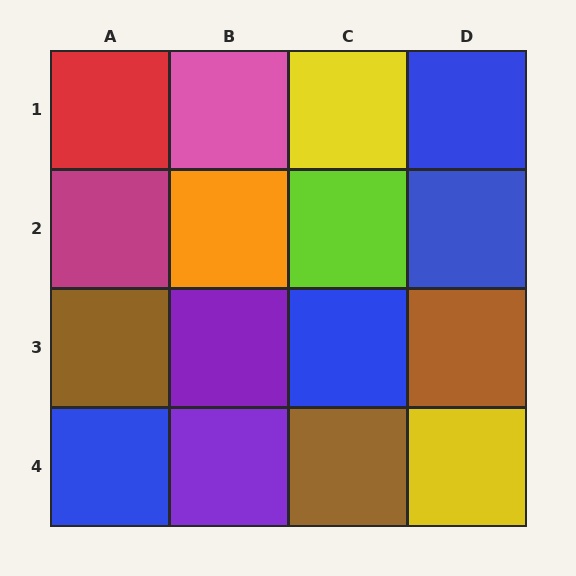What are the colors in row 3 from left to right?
Brown, purple, blue, brown.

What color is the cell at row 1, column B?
Pink.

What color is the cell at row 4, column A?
Blue.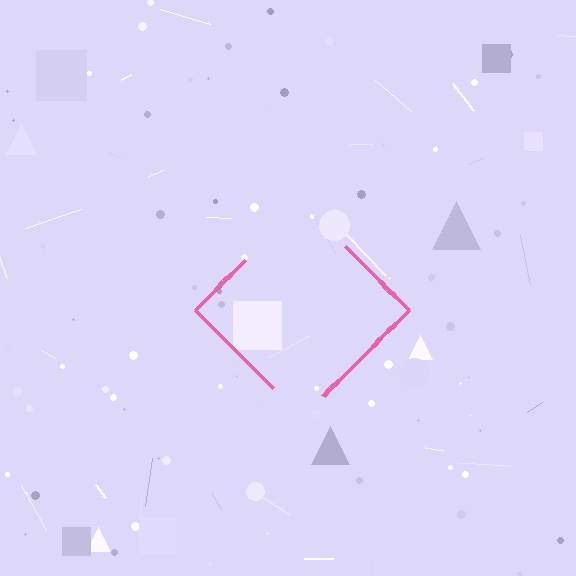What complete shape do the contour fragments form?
The contour fragments form a diamond.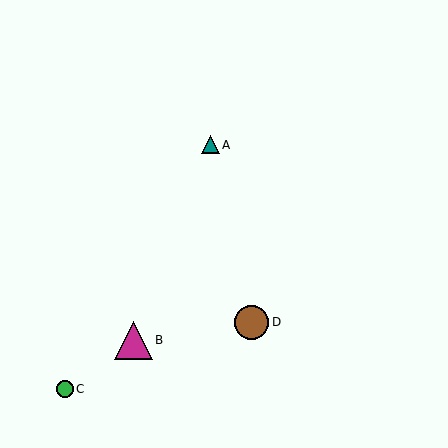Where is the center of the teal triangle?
The center of the teal triangle is at (210, 145).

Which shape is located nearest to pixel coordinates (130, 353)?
The magenta triangle (labeled B) at (134, 340) is nearest to that location.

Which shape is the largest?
The magenta triangle (labeled B) is the largest.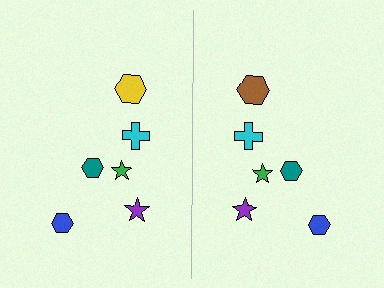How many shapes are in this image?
There are 12 shapes in this image.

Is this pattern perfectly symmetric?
No, the pattern is not perfectly symmetric. The brown hexagon on the right side breaks the symmetry — its mirror counterpart is yellow.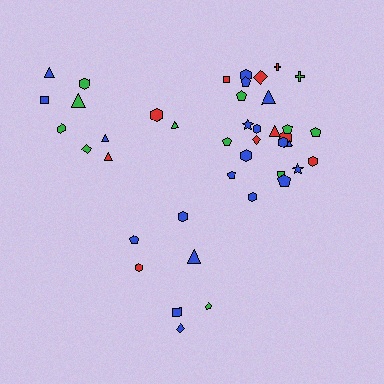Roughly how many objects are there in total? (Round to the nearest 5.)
Roughly 40 objects in total.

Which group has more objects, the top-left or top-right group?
The top-right group.